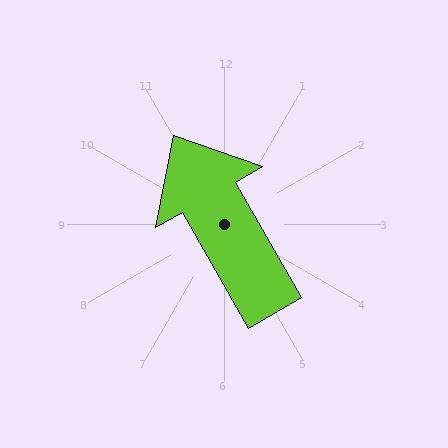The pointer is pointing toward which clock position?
Roughly 11 o'clock.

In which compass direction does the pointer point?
Northwest.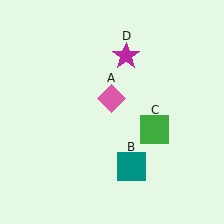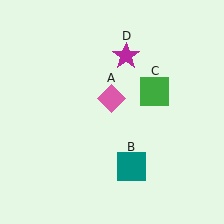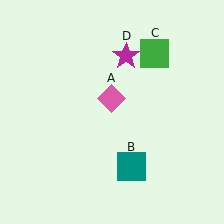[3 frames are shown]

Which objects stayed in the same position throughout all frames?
Pink diamond (object A) and teal square (object B) and magenta star (object D) remained stationary.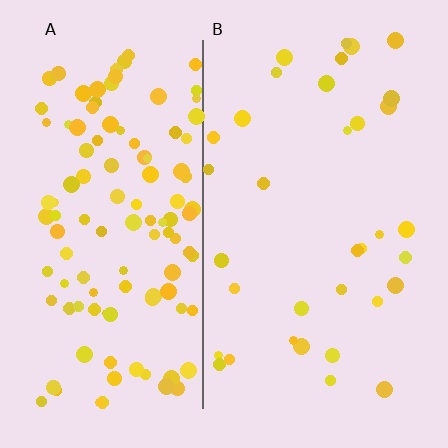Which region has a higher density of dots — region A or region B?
A (the left).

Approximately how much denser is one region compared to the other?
Approximately 3.4× — region A over region B.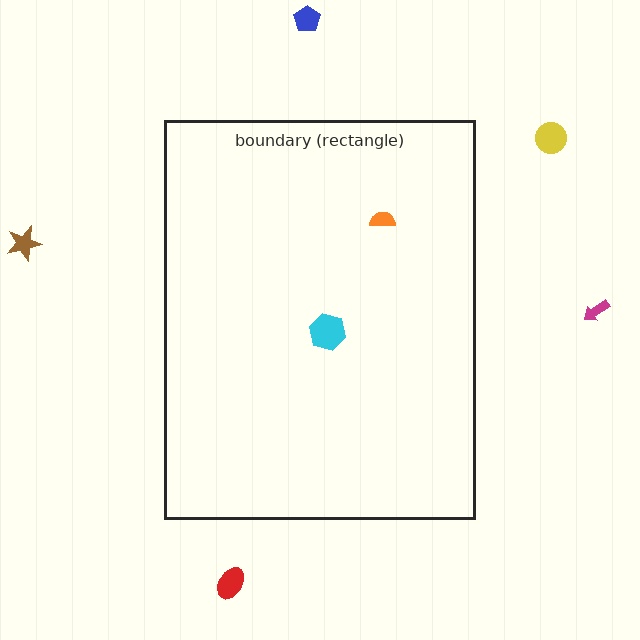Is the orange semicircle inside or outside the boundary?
Inside.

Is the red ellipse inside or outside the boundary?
Outside.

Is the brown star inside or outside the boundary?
Outside.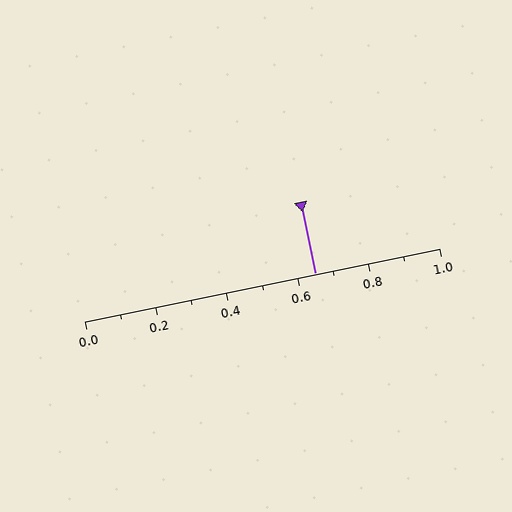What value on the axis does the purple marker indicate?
The marker indicates approximately 0.65.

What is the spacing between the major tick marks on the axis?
The major ticks are spaced 0.2 apart.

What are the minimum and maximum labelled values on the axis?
The axis runs from 0.0 to 1.0.